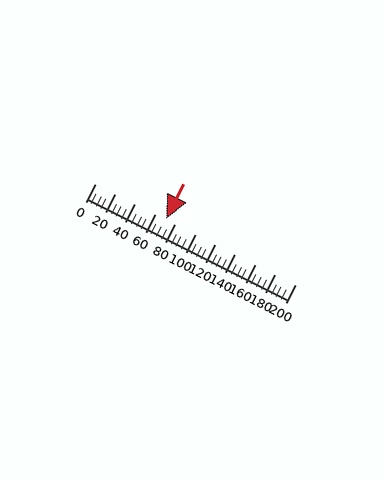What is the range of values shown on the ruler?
The ruler shows values from 0 to 200.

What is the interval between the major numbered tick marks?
The major tick marks are spaced 20 units apart.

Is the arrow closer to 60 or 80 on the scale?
The arrow is closer to 80.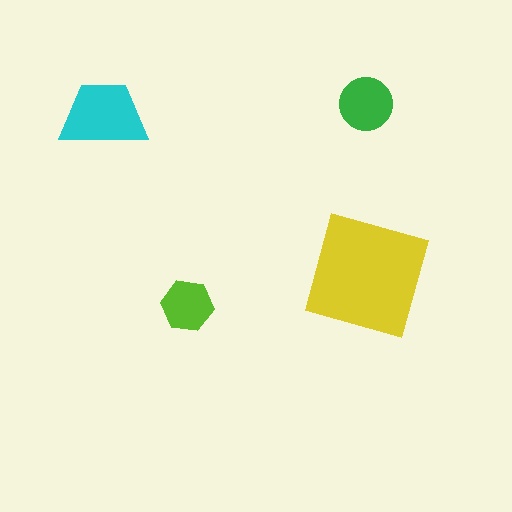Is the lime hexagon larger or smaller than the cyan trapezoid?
Smaller.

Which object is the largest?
The yellow square.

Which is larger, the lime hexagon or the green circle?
The green circle.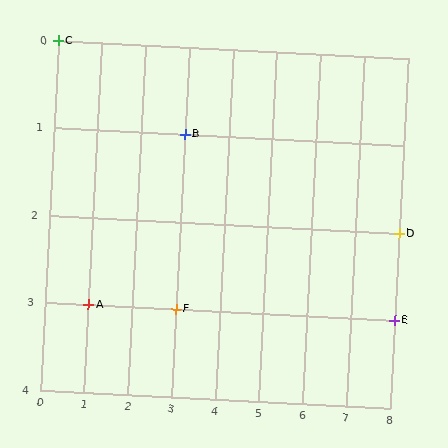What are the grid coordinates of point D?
Point D is at grid coordinates (8, 2).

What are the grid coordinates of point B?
Point B is at grid coordinates (3, 1).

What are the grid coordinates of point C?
Point C is at grid coordinates (0, 0).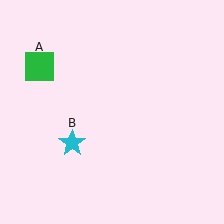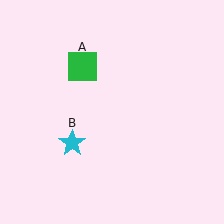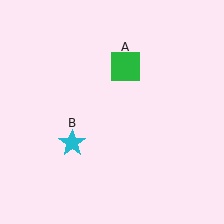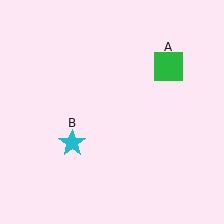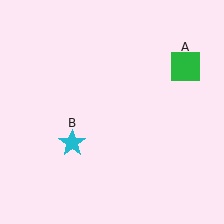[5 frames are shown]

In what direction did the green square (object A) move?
The green square (object A) moved right.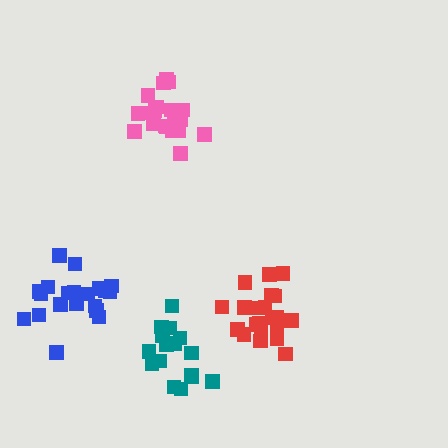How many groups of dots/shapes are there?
There are 4 groups.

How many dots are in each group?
Group 1: 16 dots, Group 2: 21 dots, Group 3: 20 dots, Group 4: 21 dots (78 total).